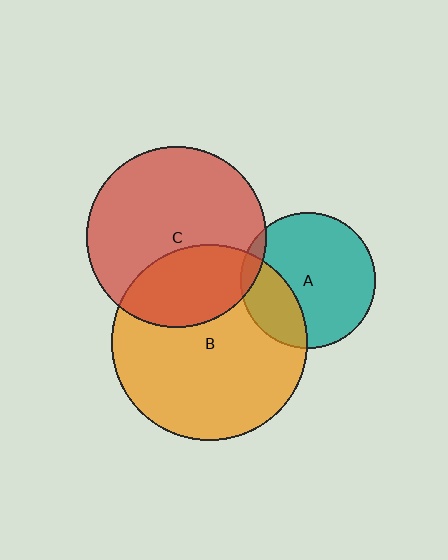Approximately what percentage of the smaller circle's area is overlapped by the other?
Approximately 30%.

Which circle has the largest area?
Circle B (orange).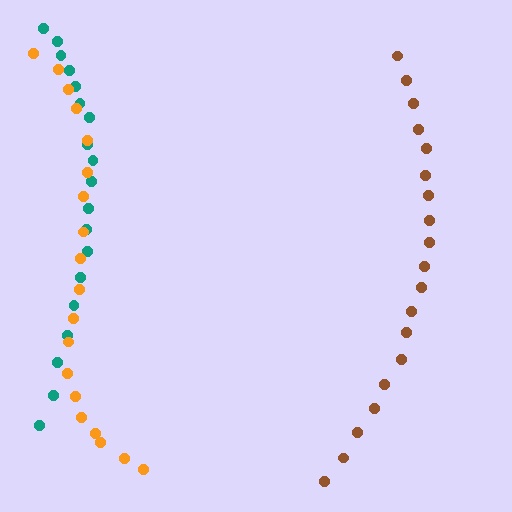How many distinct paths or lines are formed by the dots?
There are 3 distinct paths.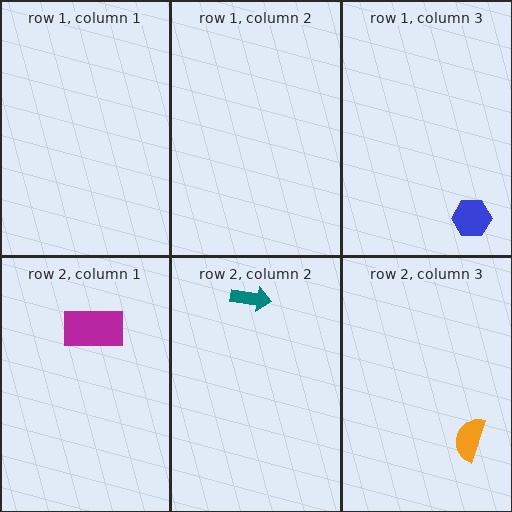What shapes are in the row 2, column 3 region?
The orange semicircle.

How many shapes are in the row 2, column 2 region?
1.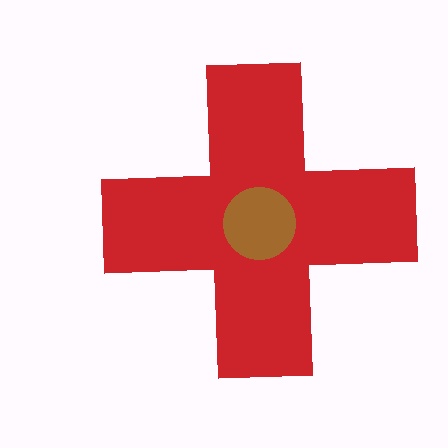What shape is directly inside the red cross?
The brown circle.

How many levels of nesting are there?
2.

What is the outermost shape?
The red cross.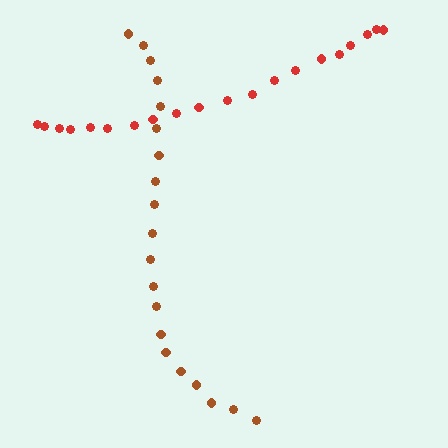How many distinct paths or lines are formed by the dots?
There are 2 distinct paths.